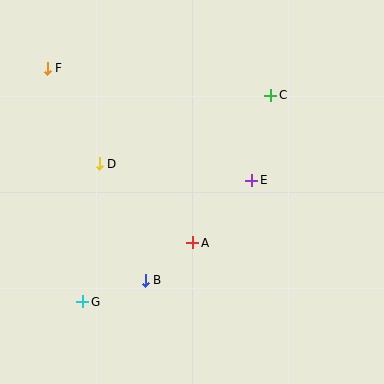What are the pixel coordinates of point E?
Point E is at (252, 180).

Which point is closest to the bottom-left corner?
Point G is closest to the bottom-left corner.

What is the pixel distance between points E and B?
The distance between E and B is 146 pixels.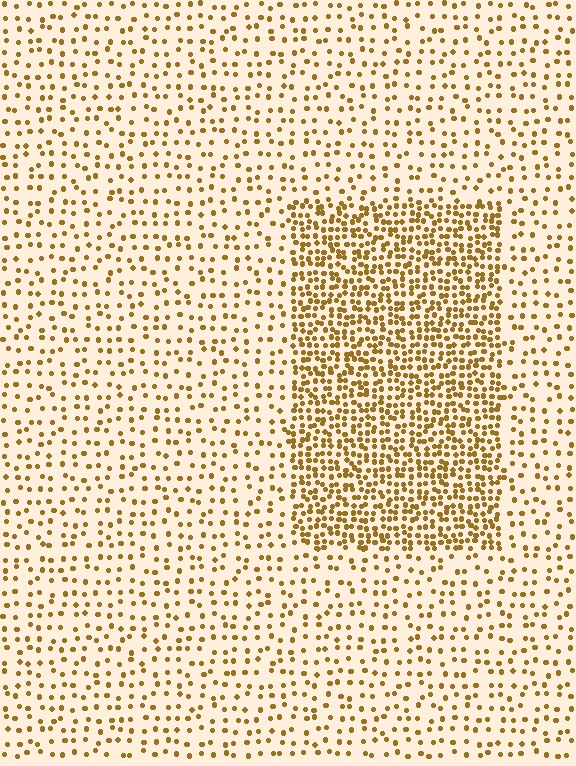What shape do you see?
I see a rectangle.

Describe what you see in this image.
The image contains small brown elements arranged at two different densities. A rectangle-shaped region is visible where the elements are more densely packed than the surrounding area.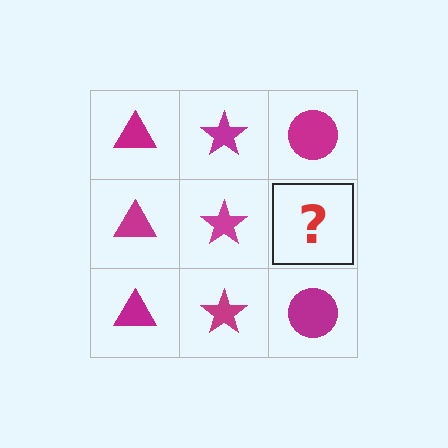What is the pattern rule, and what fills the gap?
The rule is that each column has a consistent shape. The gap should be filled with a magenta circle.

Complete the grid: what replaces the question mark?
The question mark should be replaced with a magenta circle.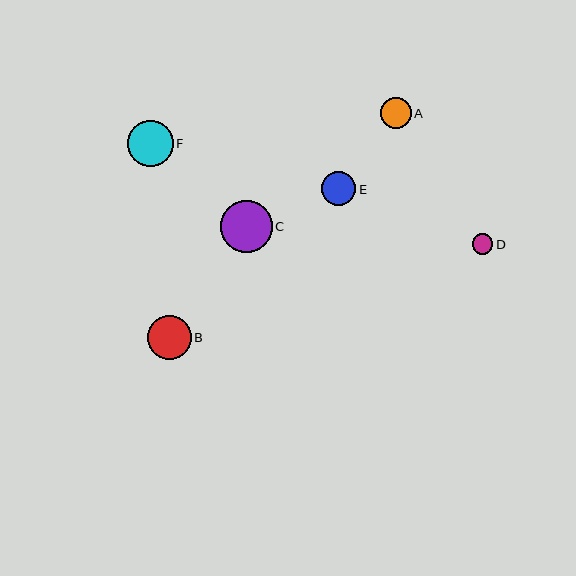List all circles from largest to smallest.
From largest to smallest: C, F, B, E, A, D.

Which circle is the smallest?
Circle D is the smallest with a size of approximately 21 pixels.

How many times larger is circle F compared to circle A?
Circle F is approximately 1.5 times the size of circle A.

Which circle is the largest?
Circle C is the largest with a size of approximately 52 pixels.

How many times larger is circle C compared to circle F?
Circle C is approximately 1.1 times the size of circle F.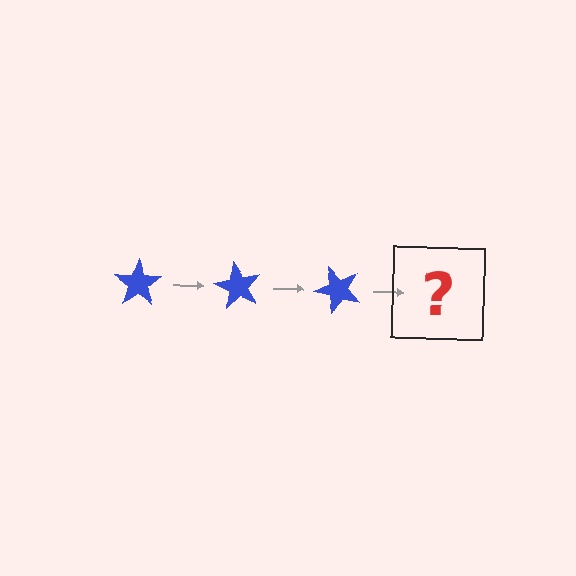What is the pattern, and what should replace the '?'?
The pattern is that the star rotates 60 degrees each step. The '?' should be a blue star rotated 180 degrees.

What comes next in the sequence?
The next element should be a blue star rotated 180 degrees.